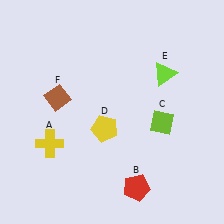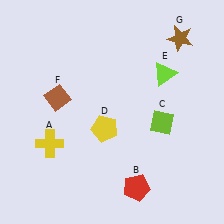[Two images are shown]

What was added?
A brown star (G) was added in Image 2.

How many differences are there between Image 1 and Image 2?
There is 1 difference between the two images.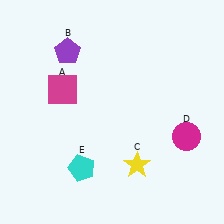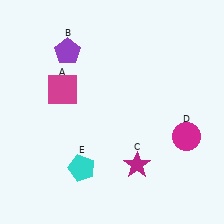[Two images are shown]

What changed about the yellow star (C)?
In Image 1, C is yellow. In Image 2, it changed to magenta.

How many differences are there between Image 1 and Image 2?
There is 1 difference between the two images.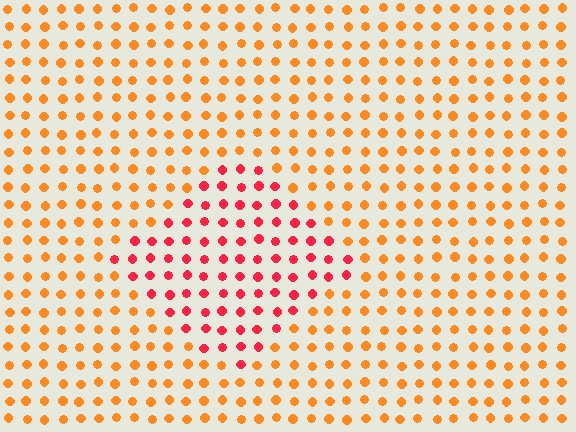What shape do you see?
I see a diamond.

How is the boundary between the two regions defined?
The boundary is defined purely by a slight shift in hue (about 38 degrees). Spacing, size, and orientation are identical on both sides.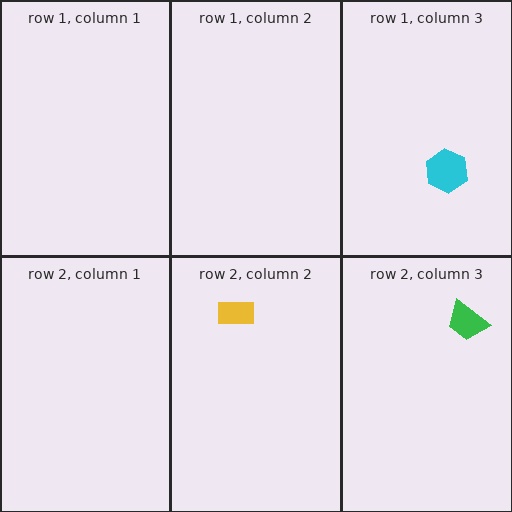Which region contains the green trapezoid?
The row 2, column 3 region.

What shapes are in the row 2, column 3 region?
The green trapezoid.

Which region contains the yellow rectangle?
The row 2, column 2 region.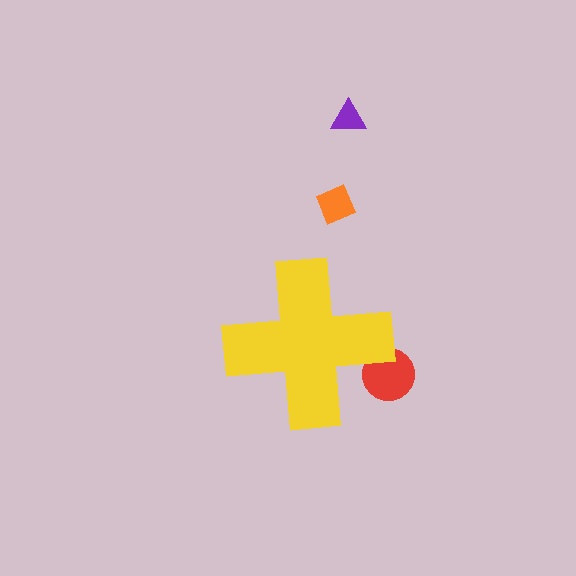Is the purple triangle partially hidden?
No, the purple triangle is fully visible.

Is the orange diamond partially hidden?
No, the orange diamond is fully visible.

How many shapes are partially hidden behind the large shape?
1 shape is partially hidden.